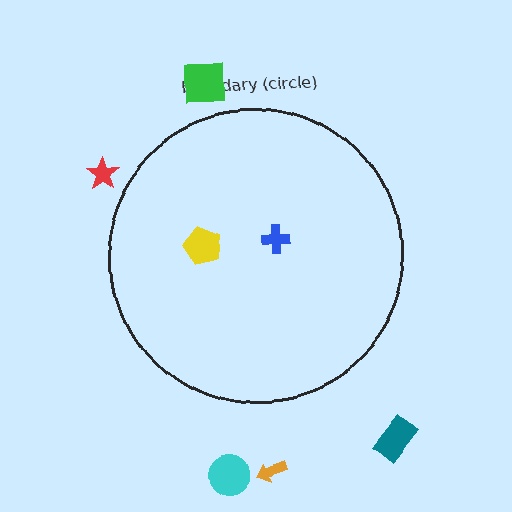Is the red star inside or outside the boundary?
Outside.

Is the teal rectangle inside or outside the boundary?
Outside.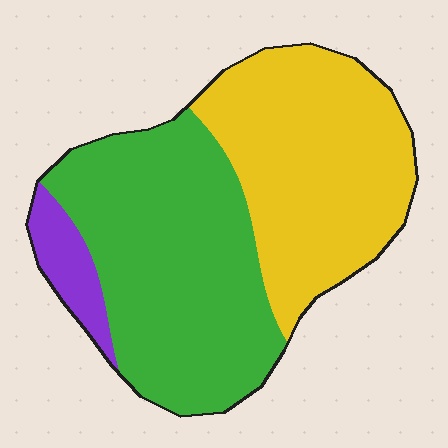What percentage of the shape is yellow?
Yellow covers 43% of the shape.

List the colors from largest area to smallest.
From largest to smallest: green, yellow, purple.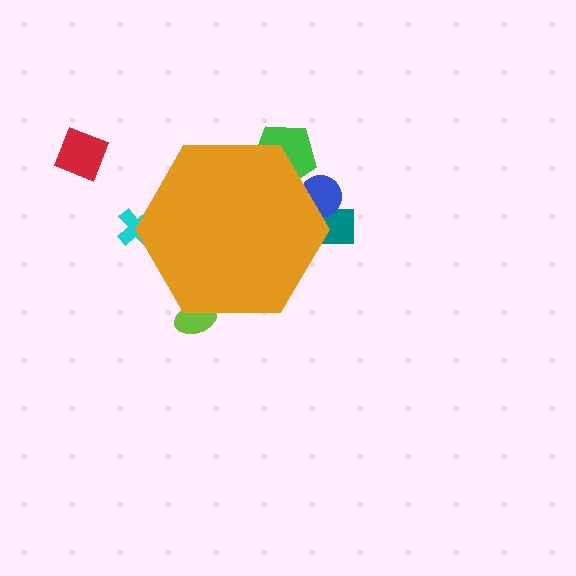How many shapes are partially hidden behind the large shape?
5 shapes are partially hidden.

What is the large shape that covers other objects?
An orange hexagon.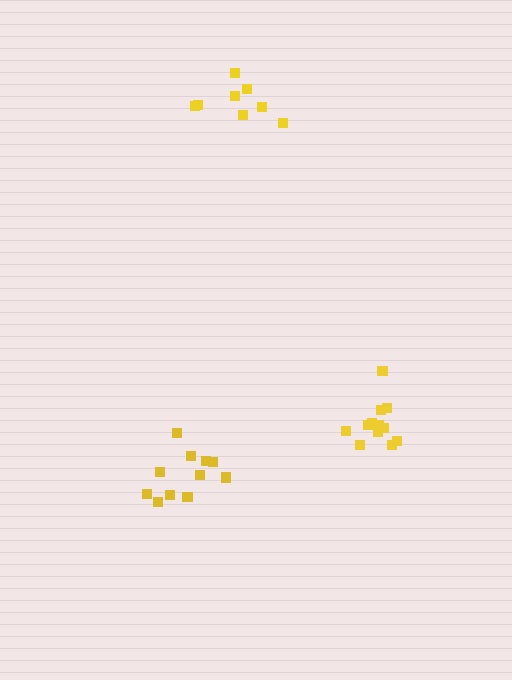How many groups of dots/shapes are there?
There are 3 groups.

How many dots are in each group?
Group 1: 12 dots, Group 2: 11 dots, Group 3: 8 dots (31 total).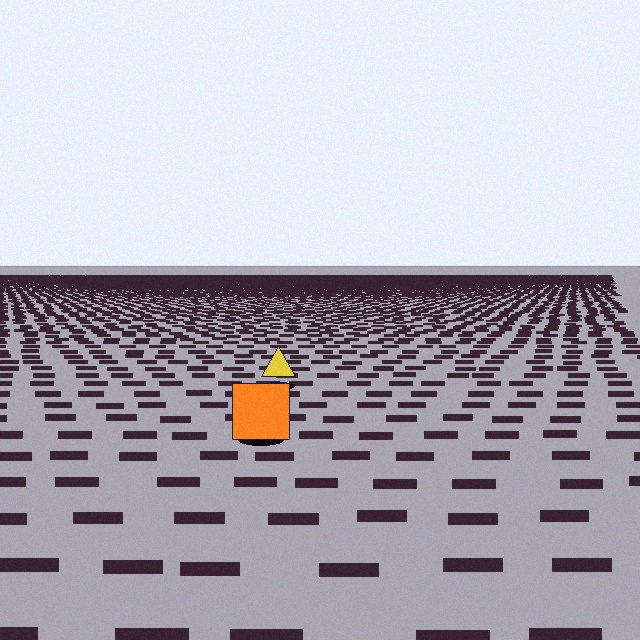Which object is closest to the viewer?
The orange square is closest. The texture marks near it are larger and more spread out.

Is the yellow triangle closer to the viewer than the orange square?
No. The orange square is closer — you can tell from the texture gradient: the ground texture is coarser near it.